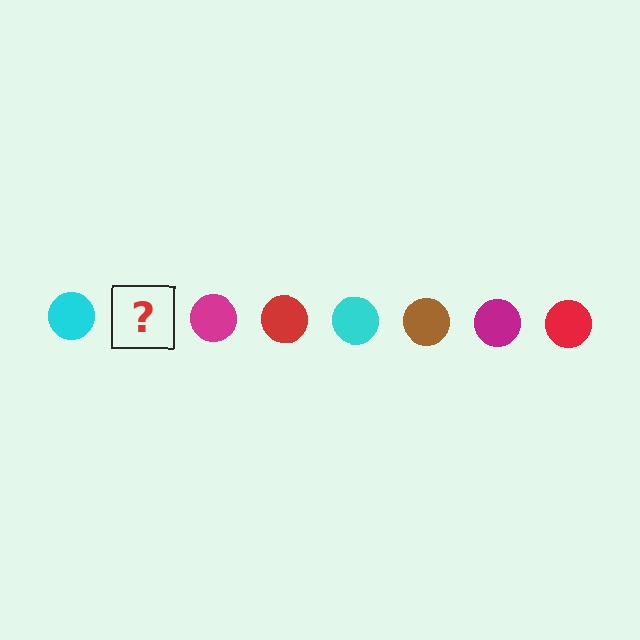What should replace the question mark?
The question mark should be replaced with a brown circle.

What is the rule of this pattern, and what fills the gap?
The rule is that the pattern cycles through cyan, brown, magenta, red circles. The gap should be filled with a brown circle.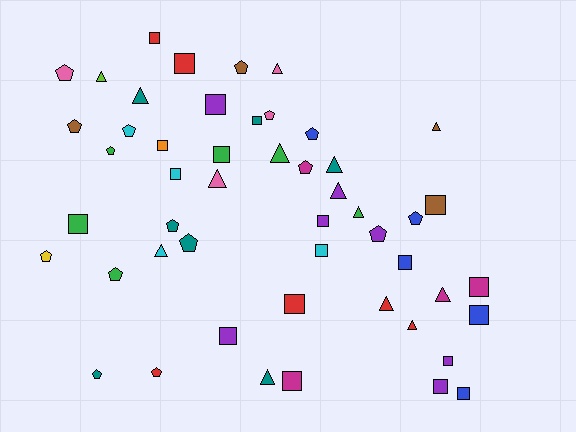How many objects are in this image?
There are 50 objects.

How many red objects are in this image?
There are 6 red objects.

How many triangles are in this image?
There are 14 triangles.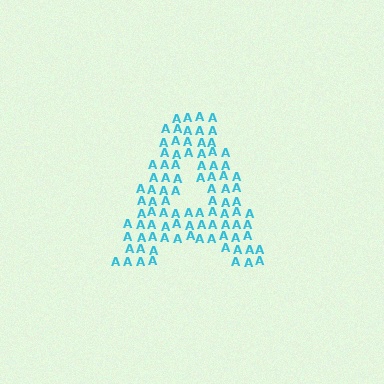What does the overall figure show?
The overall figure shows the letter A.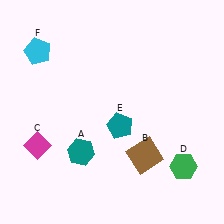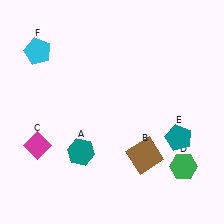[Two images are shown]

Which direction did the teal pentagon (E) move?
The teal pentagon (E) moved right.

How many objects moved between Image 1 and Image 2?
1 object moved between the two images.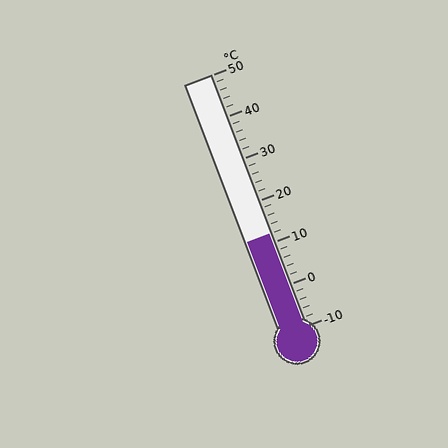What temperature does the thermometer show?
The thermometer shows approximately 12°C.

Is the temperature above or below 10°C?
The temperature is above 10°C.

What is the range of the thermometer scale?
The thermometer scale ranges from -10°C to 50°C.